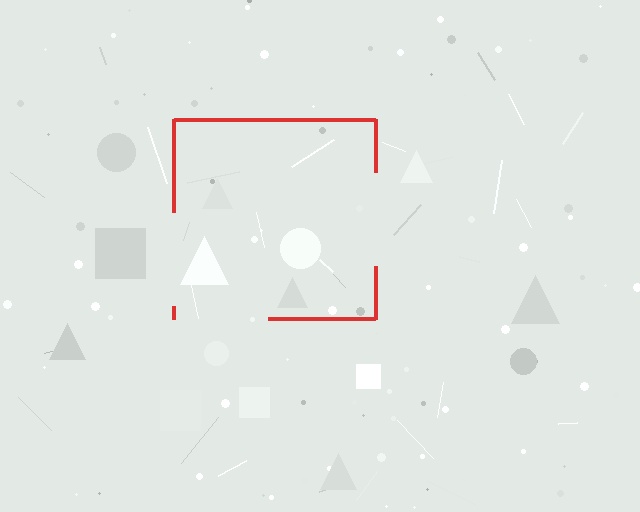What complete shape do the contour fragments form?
The contour fragments form a square.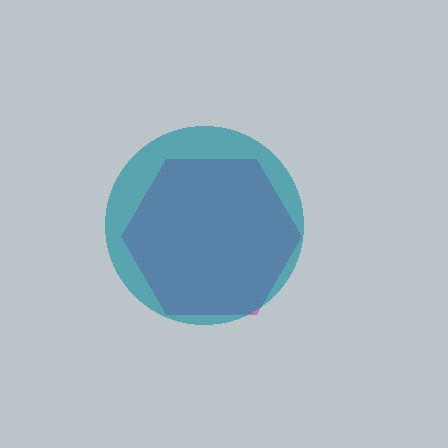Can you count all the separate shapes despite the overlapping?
Yes, there are 2 separate shapes.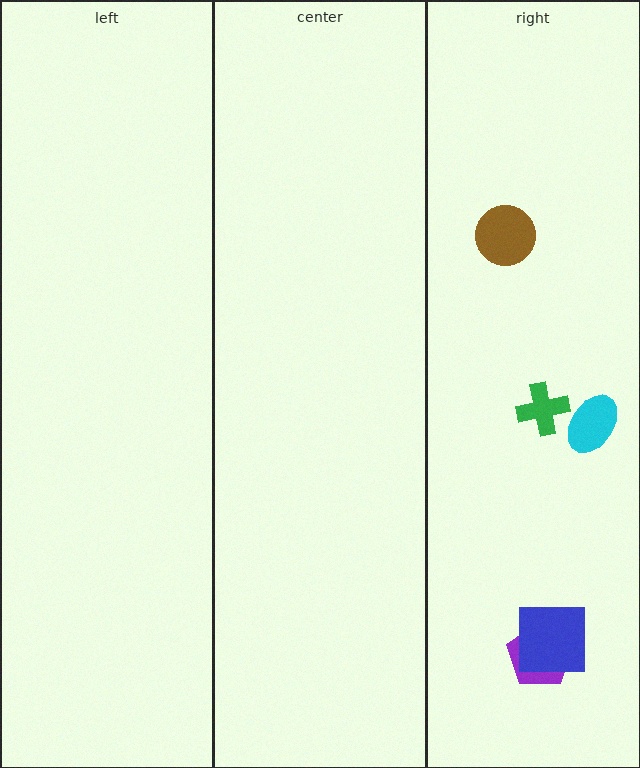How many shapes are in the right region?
5.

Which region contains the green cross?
The right region.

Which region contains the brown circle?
The right region.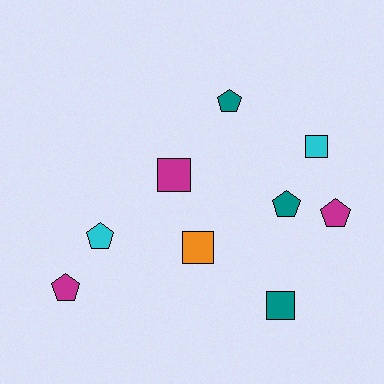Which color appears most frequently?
Magenta, with 3 objects.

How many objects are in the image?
There are 9 objects.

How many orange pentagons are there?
There are no orange pentagons.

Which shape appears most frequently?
Pentagon, with 5 objects.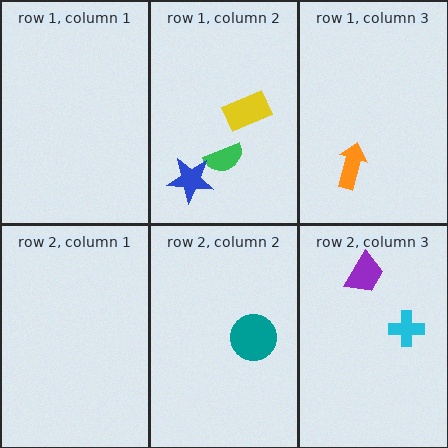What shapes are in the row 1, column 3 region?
The orange arrow.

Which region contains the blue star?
The row 1, column 2 region.